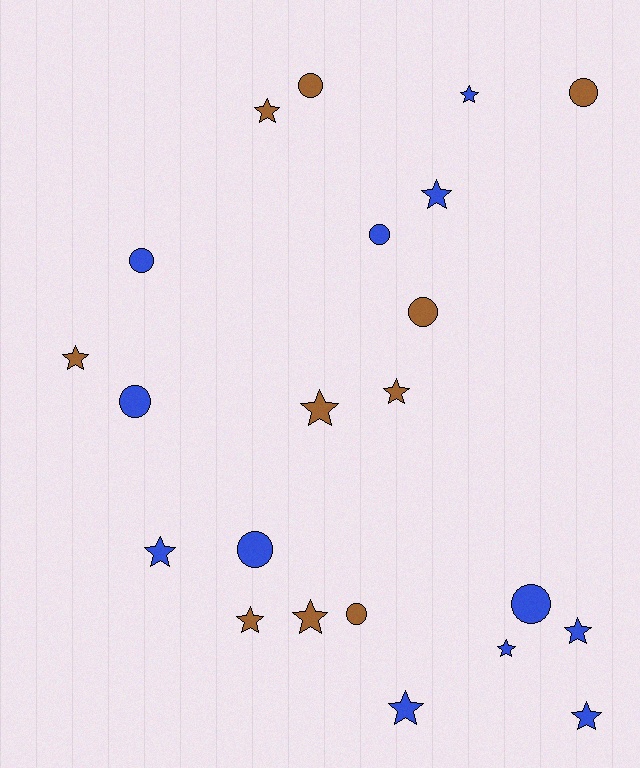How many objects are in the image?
There are 22 objects.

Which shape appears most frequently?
Star, with 13 objects.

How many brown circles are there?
There are 4 brown circles.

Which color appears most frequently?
Blue, with 12 objects.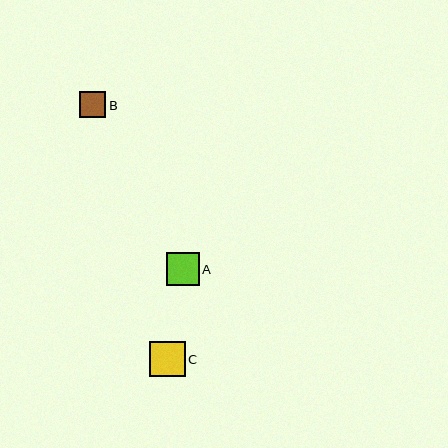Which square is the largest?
Square C is the largest with a size of approximately 35 pixels.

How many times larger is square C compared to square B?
Square C is approximately 1.3 times the size of square B.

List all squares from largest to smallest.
From largest to smallest: C, A, B.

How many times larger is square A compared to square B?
Square A is approximately 1.2 times the size of square B.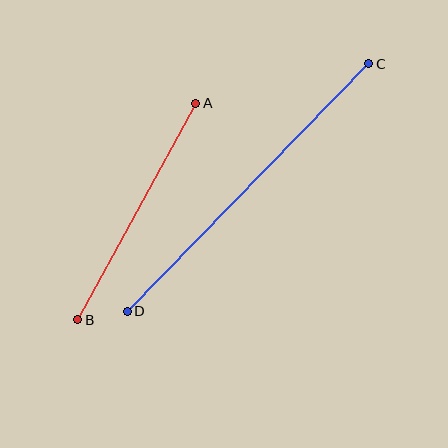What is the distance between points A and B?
The distance is approximately 247 pixels.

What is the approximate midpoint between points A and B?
The midpoint is at approximately (137, 211) pixels.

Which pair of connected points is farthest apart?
Points C and D are farthest apart.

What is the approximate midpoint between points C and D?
The midpoint is at approximately (248, 187) pixels.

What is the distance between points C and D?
The distance is approximately 346 pixels.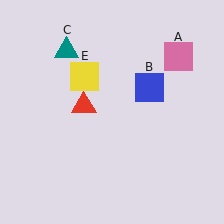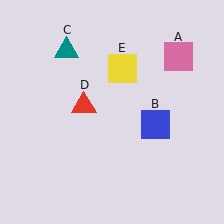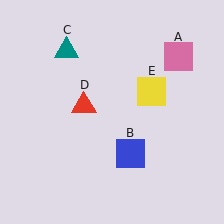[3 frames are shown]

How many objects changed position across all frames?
2 objects changed position: blue square (object B), yellow square (object E).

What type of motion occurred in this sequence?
The blue square (object B), yellow square (object E) rotated clockwise around the center of the scene.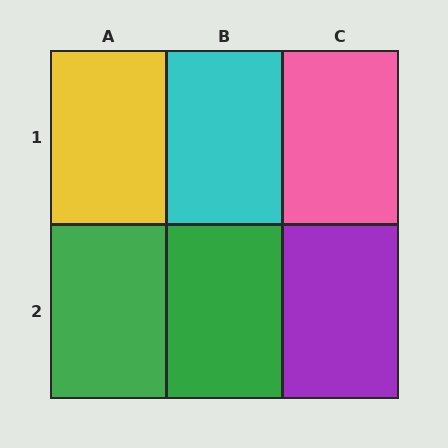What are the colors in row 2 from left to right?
Green, green, purple.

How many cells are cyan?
1 cell is cyan.